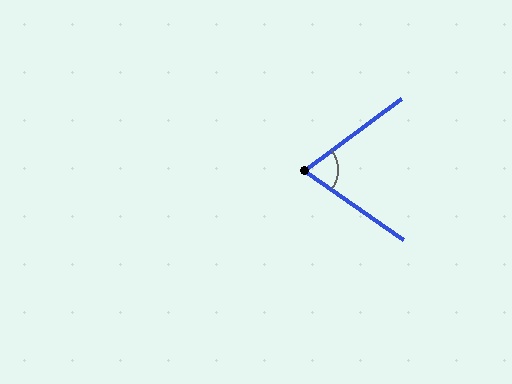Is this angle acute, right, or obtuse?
It is acute.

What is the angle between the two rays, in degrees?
Approximately 71 degrees.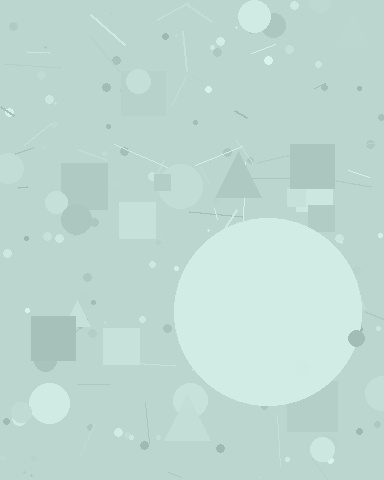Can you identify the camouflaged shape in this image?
The camouflaged shape is a circle.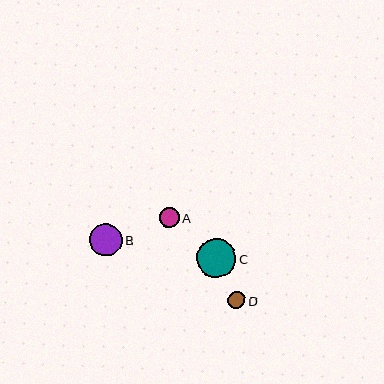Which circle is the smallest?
Circle D is the smallest with a size of approximately 18 pixels.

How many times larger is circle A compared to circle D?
Circle A is approximately 1.1 times the size of circle D.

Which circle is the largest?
Circle C is the largest with a size of approximately 39 pixels.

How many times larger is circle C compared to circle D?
Circle C is approximately 2.2 times the size of circle D.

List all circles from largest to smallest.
From largest to smallest: C, B, A, D.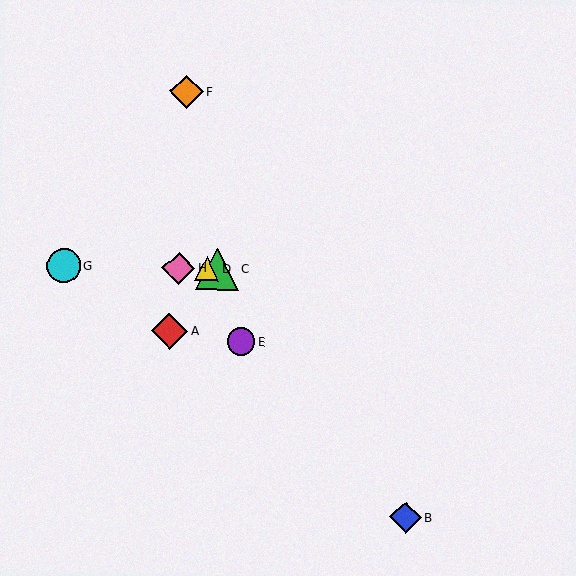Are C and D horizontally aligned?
Yes, both are at y≈269.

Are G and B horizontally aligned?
No, G is at y≈266 and B is at y≈517.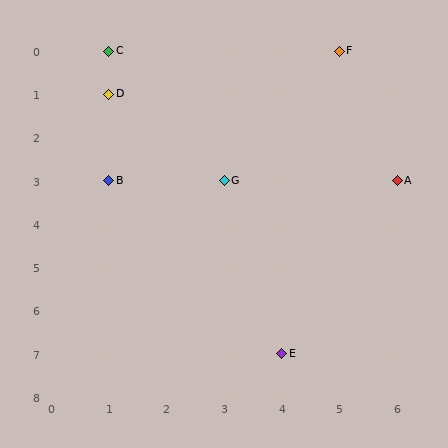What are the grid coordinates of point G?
Point G is at grid coordinates (3, 3).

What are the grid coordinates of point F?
Point F is at grid coordinates (5, 0).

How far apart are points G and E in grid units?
Points G and E are 1 column and 4 rows apart (about 4.1 grid units diagonally).